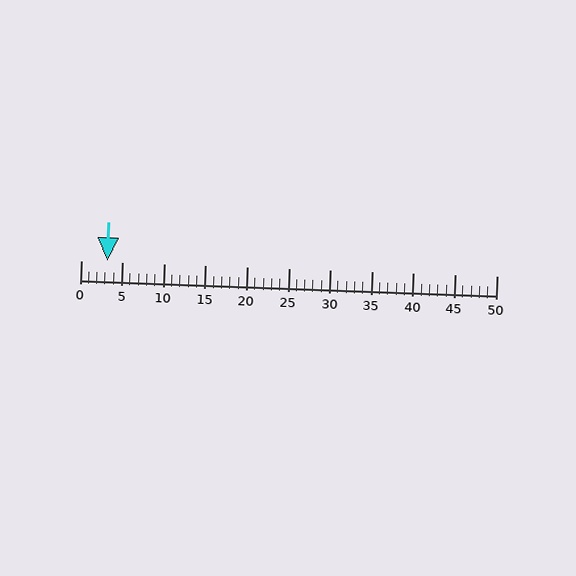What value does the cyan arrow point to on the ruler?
The cyan arrow points to approximately 3.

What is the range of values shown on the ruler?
The ruler shows values from 0 to 50.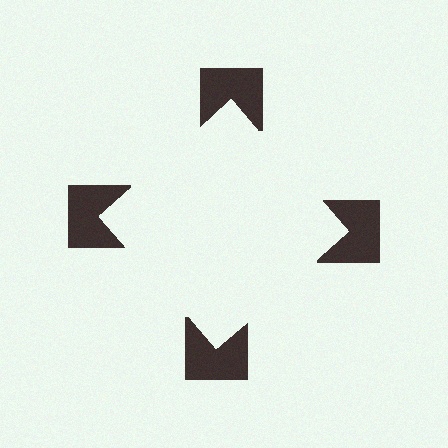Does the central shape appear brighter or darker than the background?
It typically appears slightly brighter than the background, even though no actual brightness change is drawn.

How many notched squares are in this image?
There are 4 — one at each vertex of the illusory square.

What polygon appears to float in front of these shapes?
An illusory square — its edges are inferred from the aligned wedge cuts in the notched squares, not physically drawn.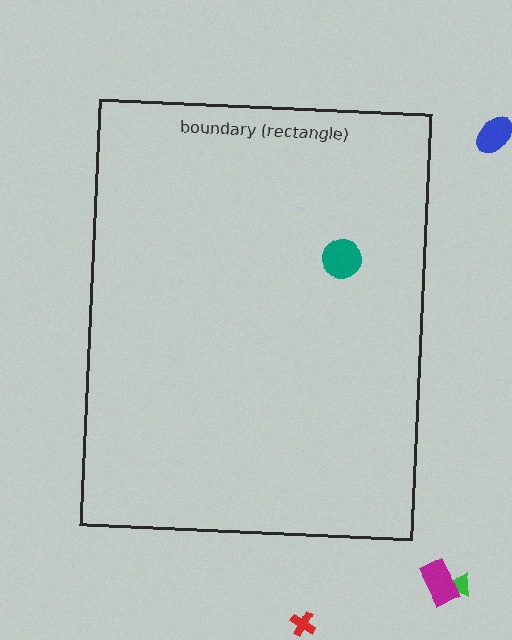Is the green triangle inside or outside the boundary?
Outside.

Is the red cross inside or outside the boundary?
Outside.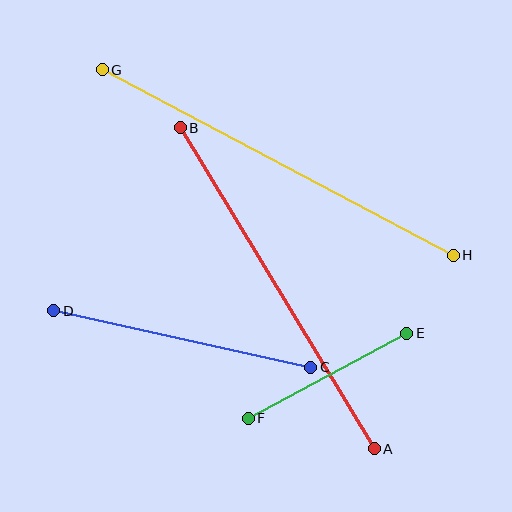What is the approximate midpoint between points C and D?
The midpoint is at approximately (182, 339) pixels.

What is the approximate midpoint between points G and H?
The midpoint is at approximately (278, 163) pixels.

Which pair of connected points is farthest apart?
Points G and H are farthest apart.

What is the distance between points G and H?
The distance is approximately 397 pixels.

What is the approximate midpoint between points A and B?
The midpoint is at approximately (277, 288) pixels.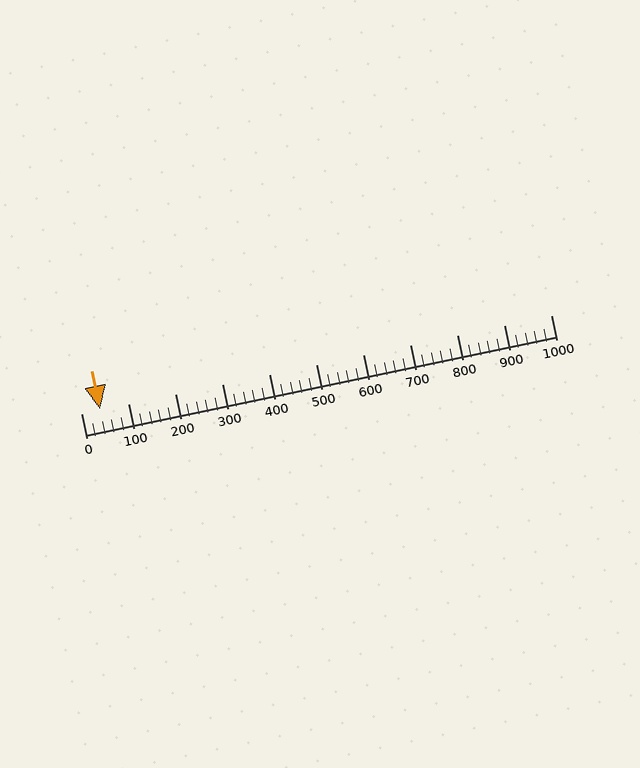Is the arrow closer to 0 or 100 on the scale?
The arrow is closer to 0.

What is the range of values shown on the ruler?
The ruler shows values from 0 to 1000.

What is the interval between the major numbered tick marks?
The major tick marks are spaced 100 units apart.